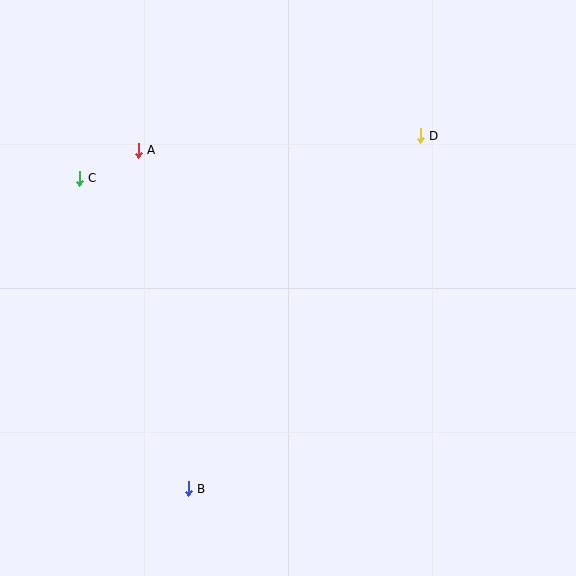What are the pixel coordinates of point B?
Point B is at (188, 489).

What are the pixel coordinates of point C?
Point C is at (79, 178).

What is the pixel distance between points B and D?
The distance between B and D is 422 pixels.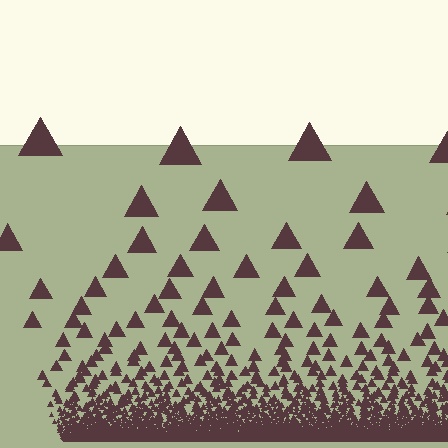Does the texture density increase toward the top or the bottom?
Density increases toward the bottom.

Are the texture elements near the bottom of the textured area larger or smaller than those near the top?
Smaller. The gradient is inverted — elements near the bottom are smaller and denser.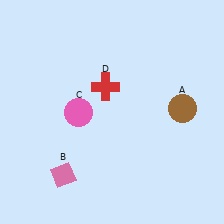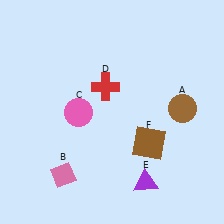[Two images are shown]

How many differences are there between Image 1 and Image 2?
There are 2 differences between the two images.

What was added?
A purple triangle (E), a brown square (F) were added in Image 2.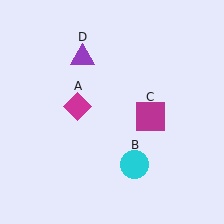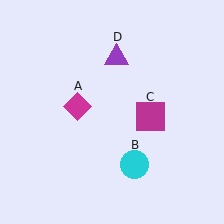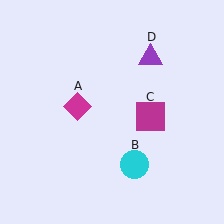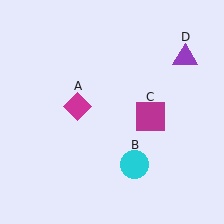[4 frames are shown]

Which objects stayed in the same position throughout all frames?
Magenta diamond (object A) and cyan circle (object B) and magenta square (object C) remained stationary.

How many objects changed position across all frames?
1 object changed position: purple triangle (object D).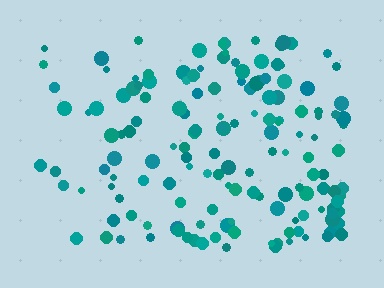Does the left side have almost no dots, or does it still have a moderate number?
Still a moderate number, just noticeably fewer than the right.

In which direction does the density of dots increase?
From left to right, with the right side densest.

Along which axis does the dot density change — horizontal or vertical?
Horizontal.